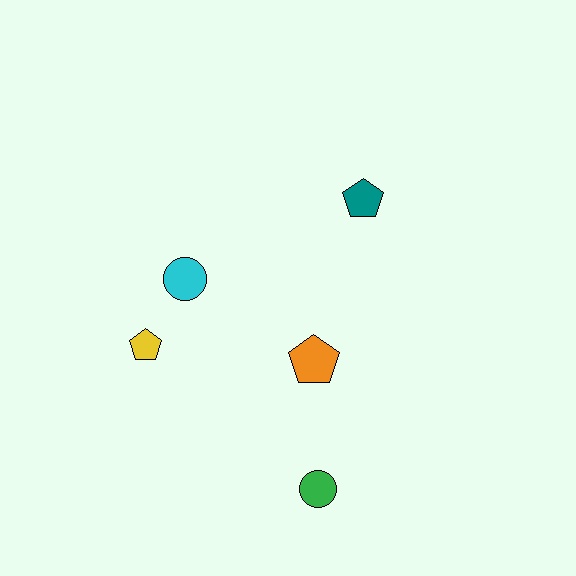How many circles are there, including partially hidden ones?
There are 2 circles.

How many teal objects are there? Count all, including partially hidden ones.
There is 1 teal object.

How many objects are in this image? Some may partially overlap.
There are 5 objects.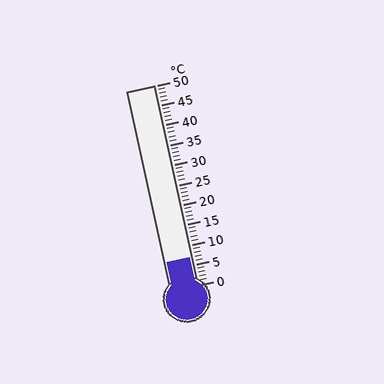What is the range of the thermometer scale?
The thermometer scale ranges from 0°C to 50°C.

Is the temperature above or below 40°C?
The temperature is below 40°C.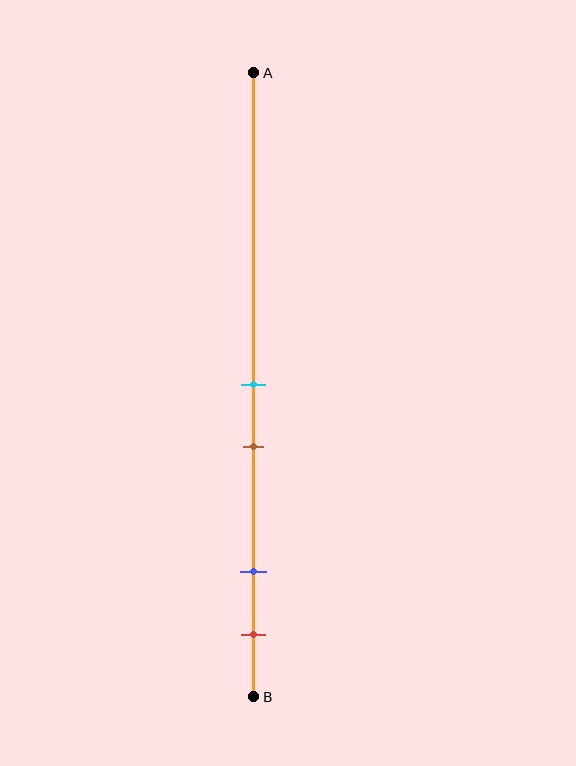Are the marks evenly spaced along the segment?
No, the marks are not evenly spaced.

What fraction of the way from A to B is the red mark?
The red mark is approximately 90% (0.9) of the way from A to B.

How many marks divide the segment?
There are 4 marks dividing the segment.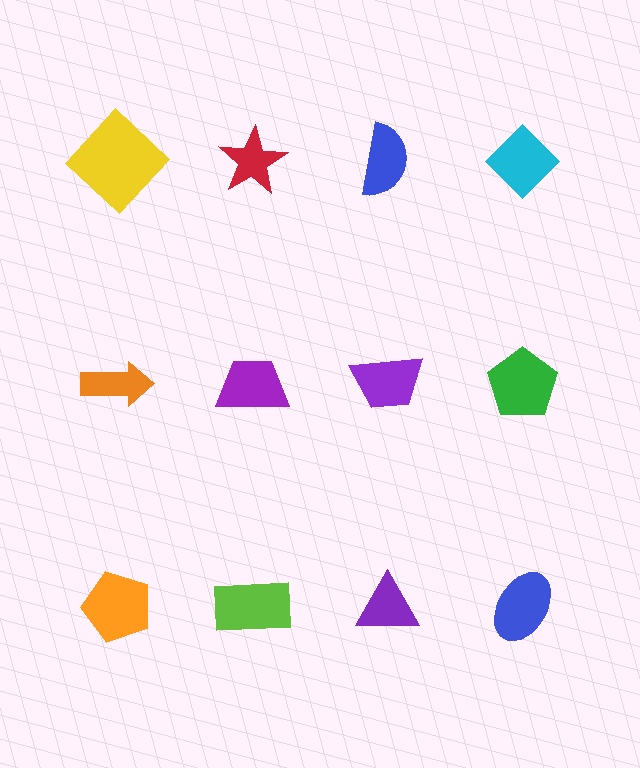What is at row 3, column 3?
A purple triangle.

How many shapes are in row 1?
4 shapes.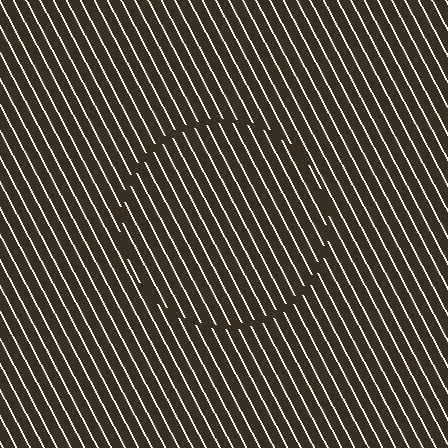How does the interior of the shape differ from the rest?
The interior of the shape contains the same grating, shifted by half a period — the contour is defined by the phase discontinuity where line-ends from the inner and outer gratings abut.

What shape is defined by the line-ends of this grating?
An illusory circle. The interior of the shape contains the same grating, shifted by half a period — the contour is defined by the phase discontinuity where line-ends from the inner and outer gratings abut.